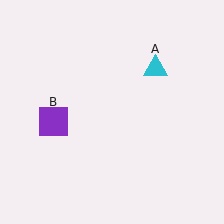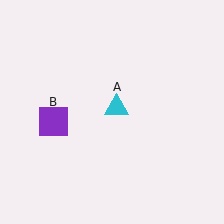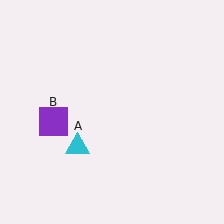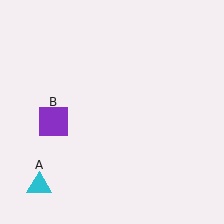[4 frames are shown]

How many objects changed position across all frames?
1 object changed position: cyan triangle (object A).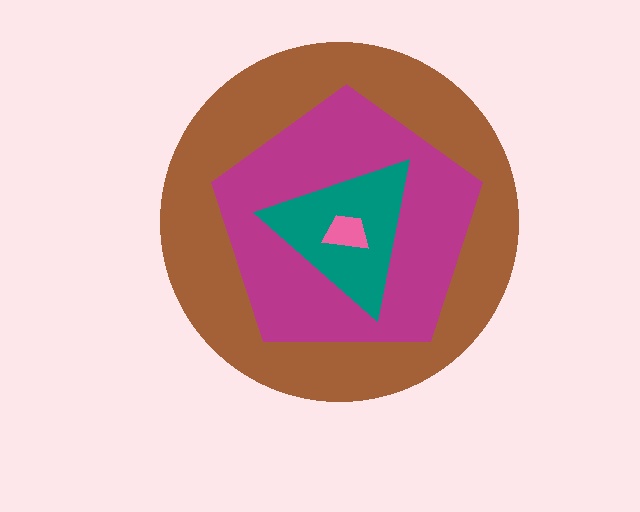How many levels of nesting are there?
4.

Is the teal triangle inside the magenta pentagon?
Yes.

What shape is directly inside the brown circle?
The magenta pentagon.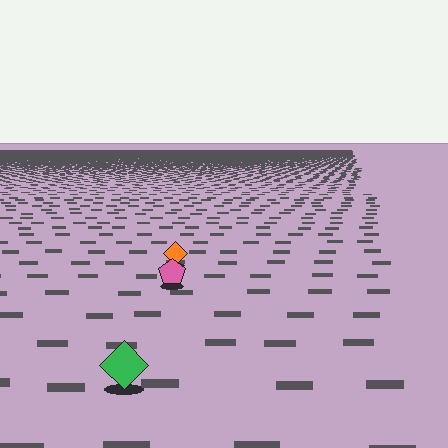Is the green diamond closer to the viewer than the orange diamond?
Yes. The green diamond is closer — you can tell from the texture gradient: the ground texture is coarser near it.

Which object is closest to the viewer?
The green diamond is closest. The texture marks near it are larger and more spread out.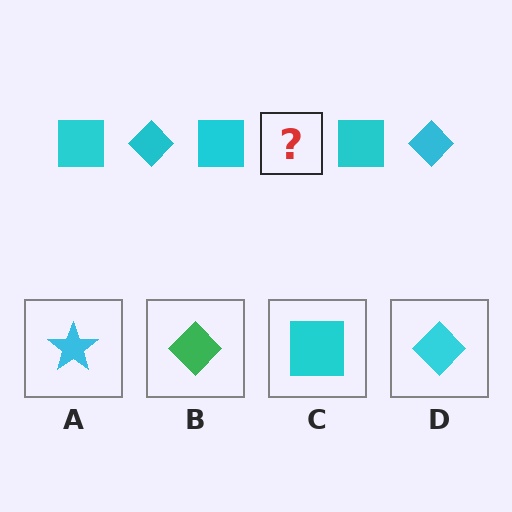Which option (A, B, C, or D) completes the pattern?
D.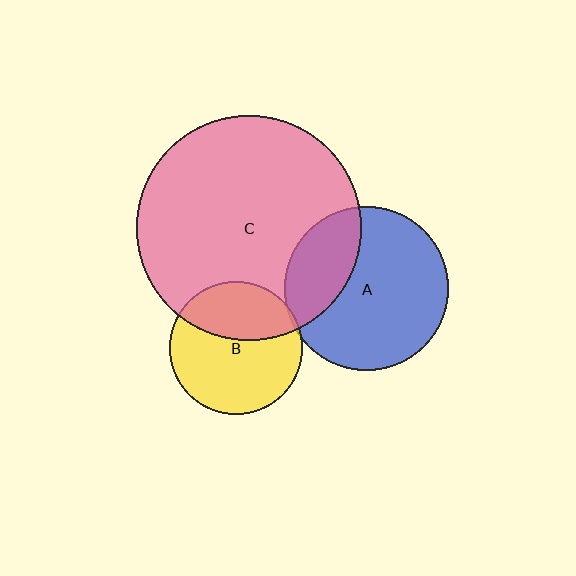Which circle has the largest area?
Circle C (pink).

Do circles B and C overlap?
Yes.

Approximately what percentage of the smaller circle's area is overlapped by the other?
Approximately 35%.